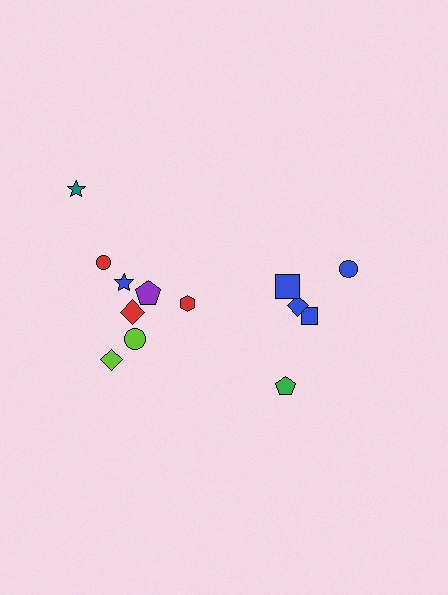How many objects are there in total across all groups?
There are 13 objects.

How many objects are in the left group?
There are 8 objects.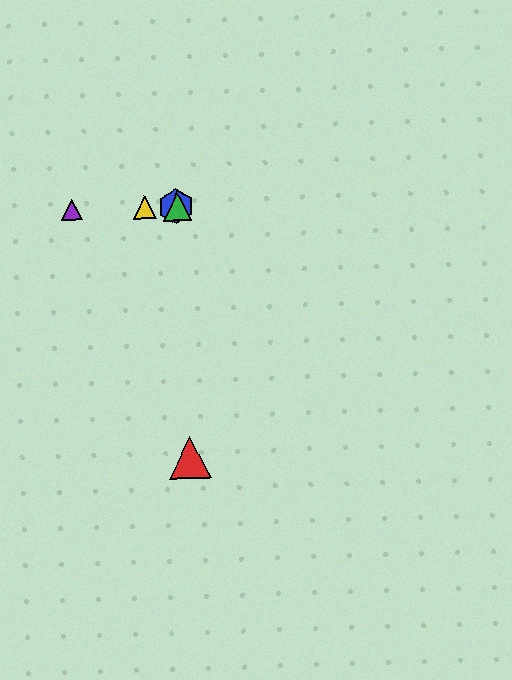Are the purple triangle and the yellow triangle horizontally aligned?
Yes, both are at y≈210.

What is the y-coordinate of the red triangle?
The red triangle is at y≈457.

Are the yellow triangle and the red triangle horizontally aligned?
No, the yellow triangle is at y≈208 and the red triangle is at y≈457.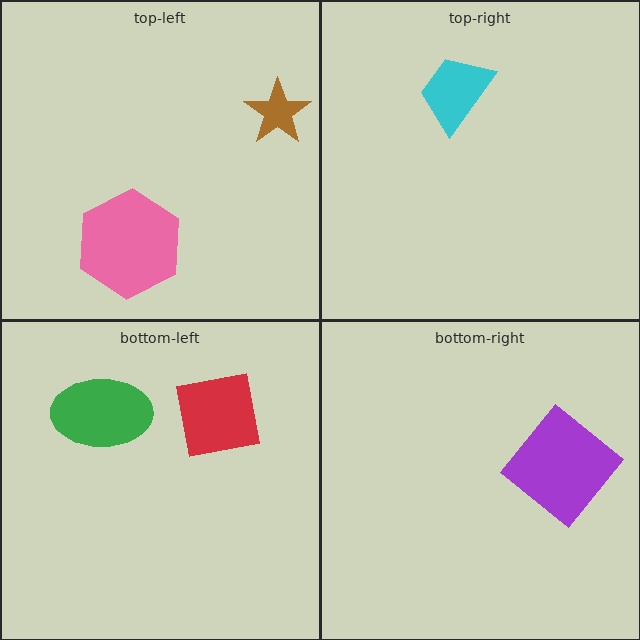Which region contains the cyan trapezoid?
The top-right region.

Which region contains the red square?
The bottom-left region.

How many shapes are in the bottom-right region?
1.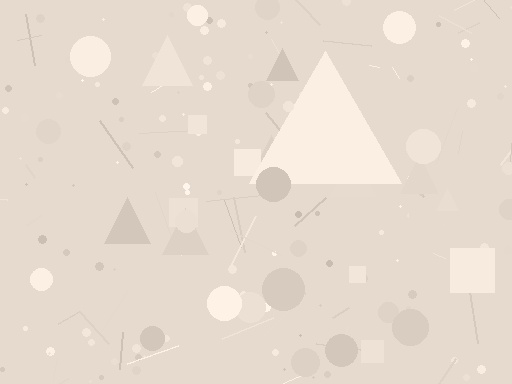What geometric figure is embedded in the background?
A triangle is embedded in the background.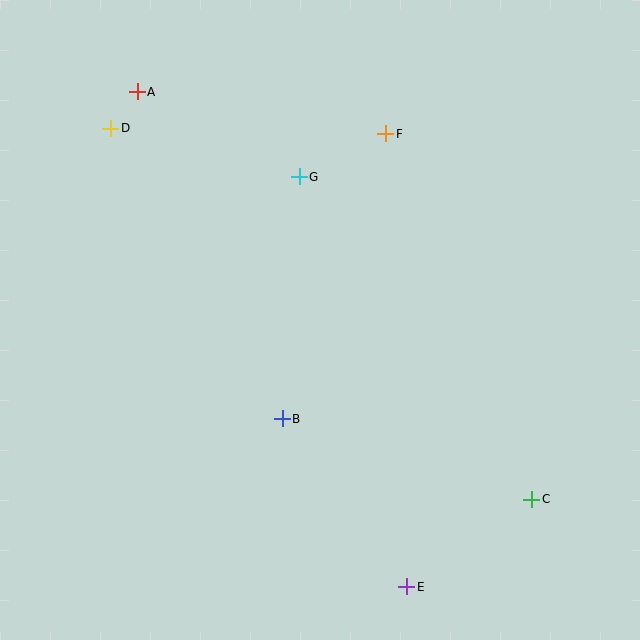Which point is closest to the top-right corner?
Point F is closest to the top-right corner.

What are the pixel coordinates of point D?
Point D is at (111, 128).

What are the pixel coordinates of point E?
Point E is at (407, 587).